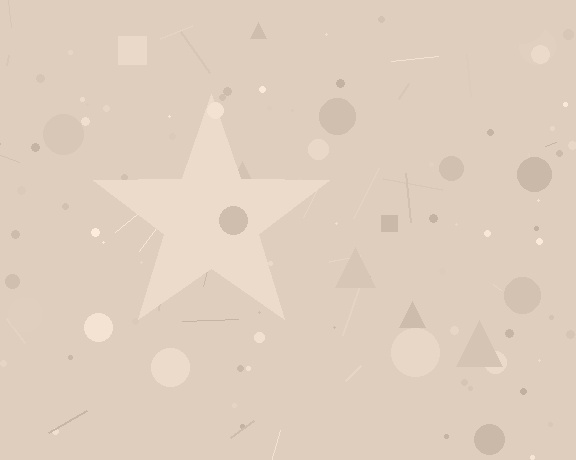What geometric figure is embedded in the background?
A star is embedded in the background.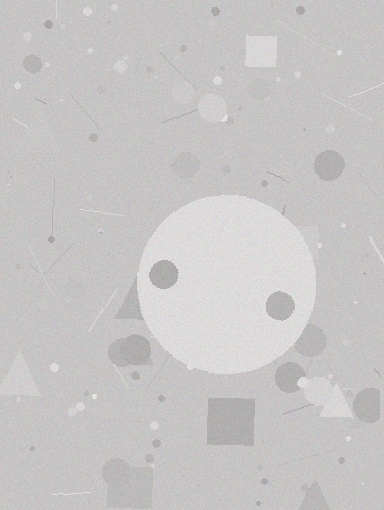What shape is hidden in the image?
A circle is hidden in the image.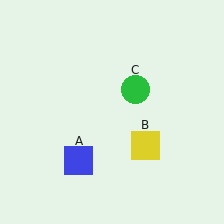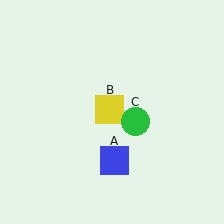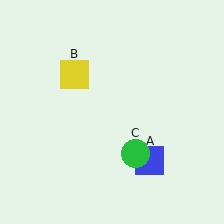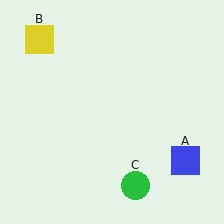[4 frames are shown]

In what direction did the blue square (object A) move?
The blue square (object A) moved right.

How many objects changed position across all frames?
3 objects changed position: blue square (object A), yellow square (object B), green circle (object C).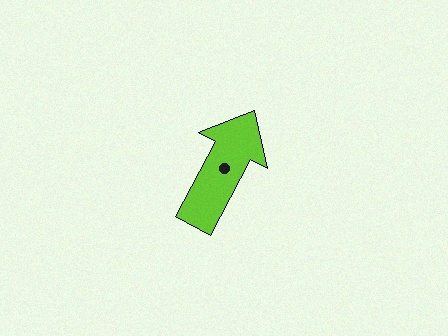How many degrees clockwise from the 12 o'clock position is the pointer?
Approximately 28 degrees.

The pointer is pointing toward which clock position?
Roughly 1 o'clock.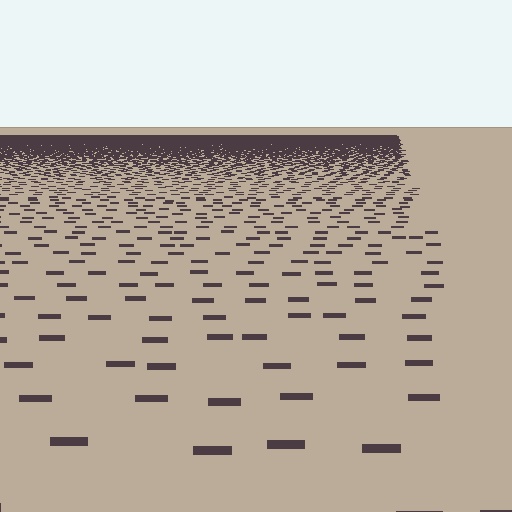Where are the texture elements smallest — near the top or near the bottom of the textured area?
Near the top.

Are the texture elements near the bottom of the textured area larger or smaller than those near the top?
Larger. Near the bottom, elements are closer to the viewer and appear at a bigger on-screen size.